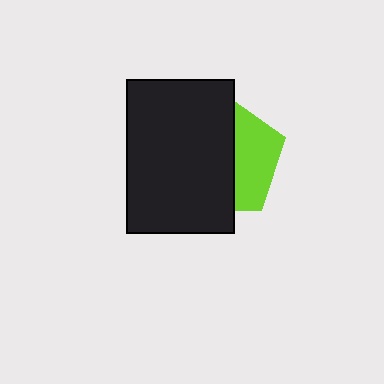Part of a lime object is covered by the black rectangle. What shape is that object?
It is a pentagon.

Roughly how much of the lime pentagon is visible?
A small part of it is visible (roughly 37%).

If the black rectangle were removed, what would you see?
You would see the complete lime pentagon.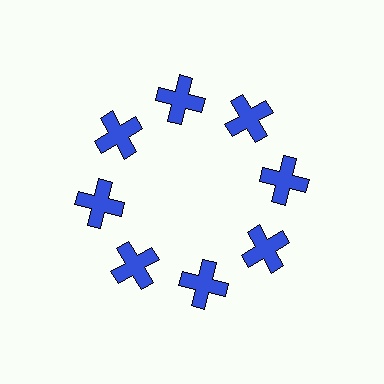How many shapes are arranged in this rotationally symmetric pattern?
There are 8 shapes, arranged in 8 groups of 1.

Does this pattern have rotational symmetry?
Yes, this pattern has 8-fold rotational symmetry. It looks the same after rotating 45 degrees around the center.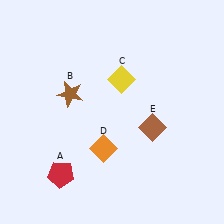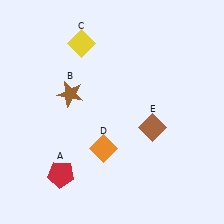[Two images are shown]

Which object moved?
The yellow diamond (C) moved left.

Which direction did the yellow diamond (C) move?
The yellow diamond (C) moved left.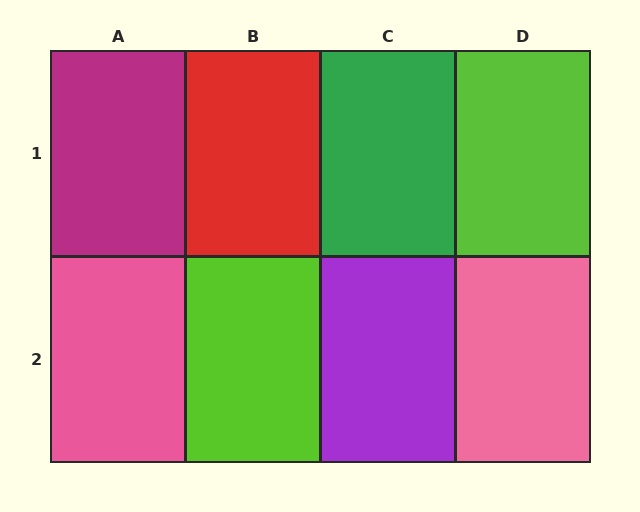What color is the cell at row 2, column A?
Pink.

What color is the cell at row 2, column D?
Pink.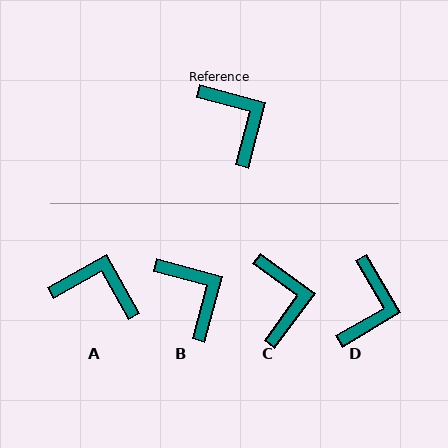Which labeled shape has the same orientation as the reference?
B.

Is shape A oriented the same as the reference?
No, it is off by about 44 degrees.